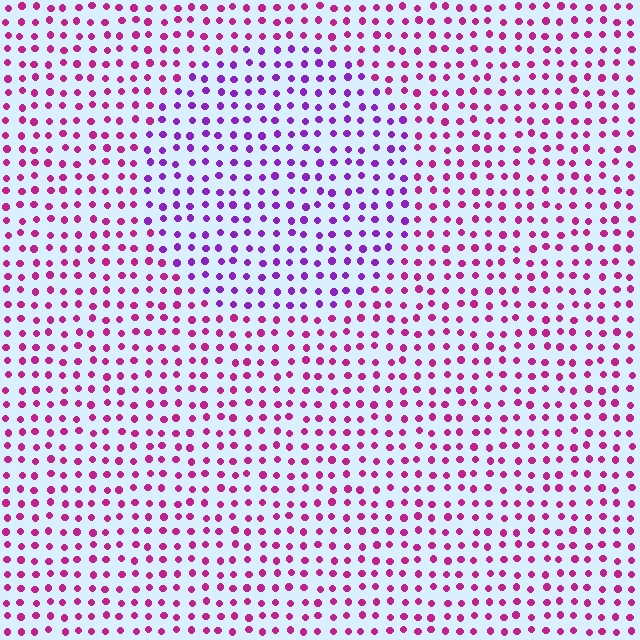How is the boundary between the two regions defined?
The boundary is defined purely by a slight shift in hue (about 38 degrees). Spacing, size, and orientation are identical on both sides.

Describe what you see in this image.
The image is filled with small magenta elements in a uniform arrangement. A circle-shaped region is visible where the elements are tinted to a slightly different hue, forming a subtle color boundary.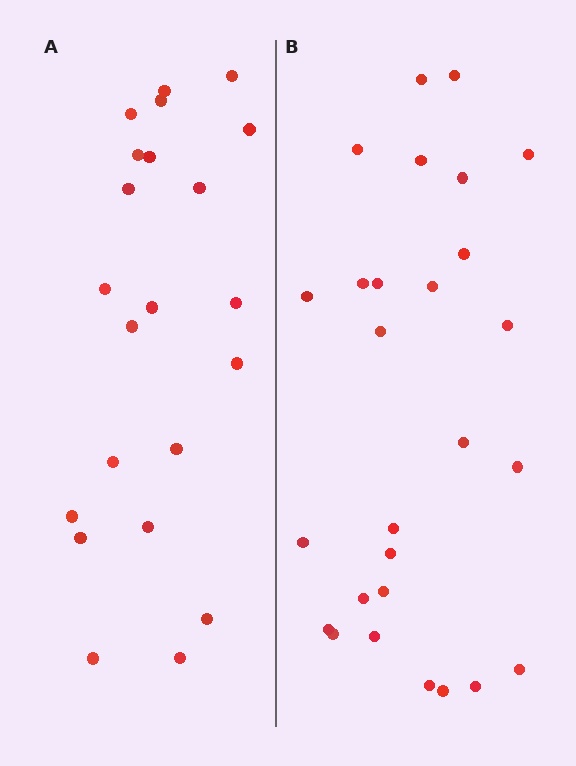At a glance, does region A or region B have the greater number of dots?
Region B (the right region) has more dots.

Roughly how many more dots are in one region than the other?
Region B has about 5 more dots than region A.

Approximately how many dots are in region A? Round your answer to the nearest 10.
About 20 dots. (The exact count is 22, which rounds to 20.)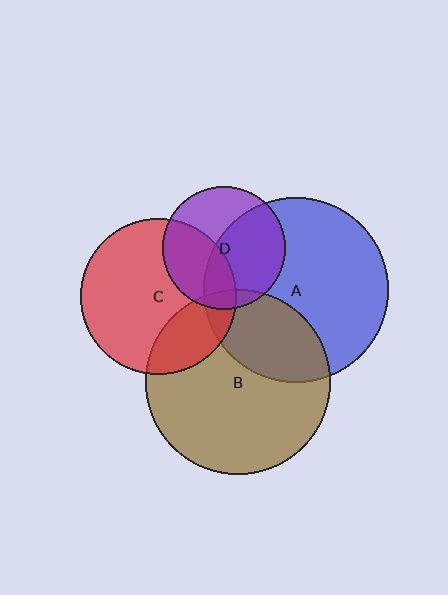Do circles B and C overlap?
Yes.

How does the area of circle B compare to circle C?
Approximately 1.4 times.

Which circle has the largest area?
Circle A (blue).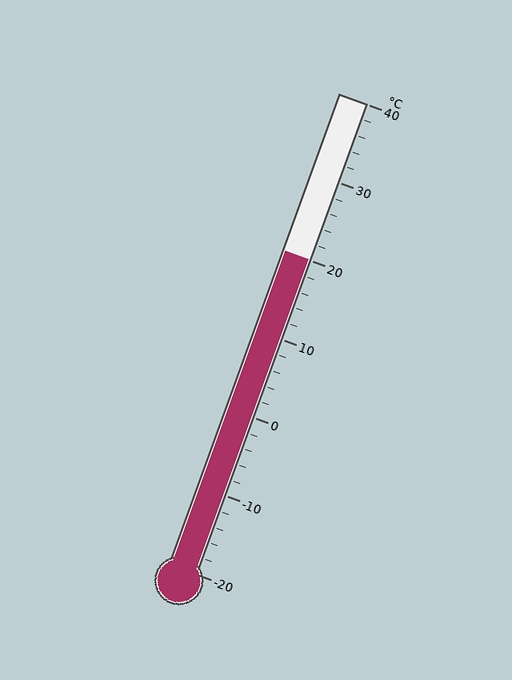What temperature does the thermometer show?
The thermometer shows approximately 20°C.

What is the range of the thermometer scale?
The thermometer scale ranges from -20°C to 40°C.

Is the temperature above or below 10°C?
The temperature is above 10°C.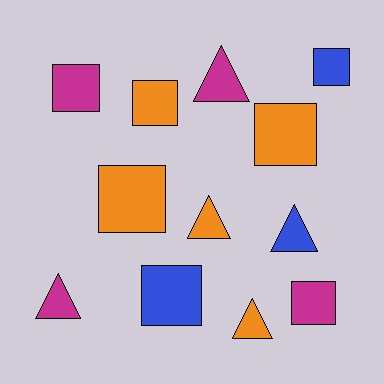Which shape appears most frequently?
Square, with 7 objects.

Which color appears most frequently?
Orange, with 5 objects.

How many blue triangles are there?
There is 1 blue triangle.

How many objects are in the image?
There are 12 objects.